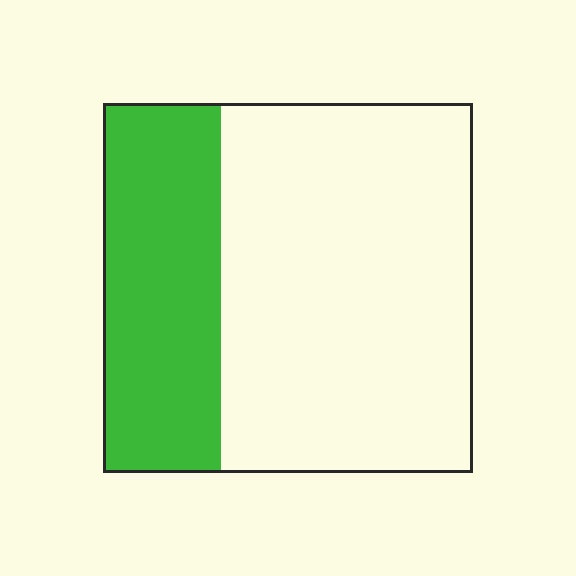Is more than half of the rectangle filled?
No.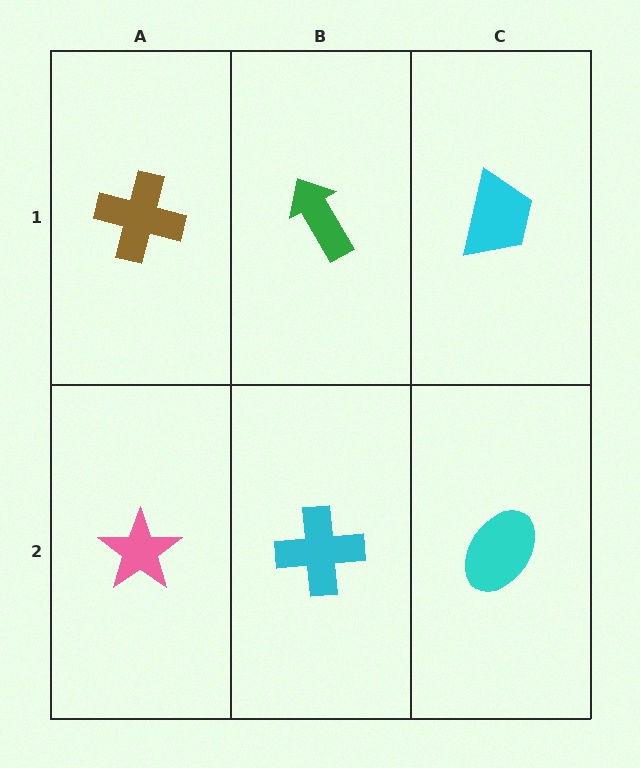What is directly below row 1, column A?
A pink star.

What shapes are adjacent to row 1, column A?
A pink star (row 2, column A), a green arrow (row 1, column B).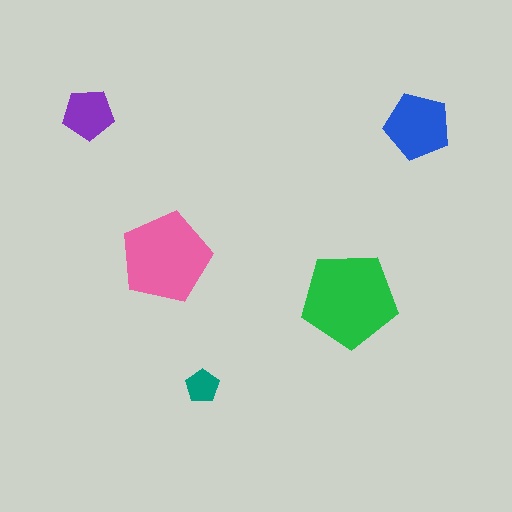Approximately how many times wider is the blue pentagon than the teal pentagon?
About 2 times wider.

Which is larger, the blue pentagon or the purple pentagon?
The blue one.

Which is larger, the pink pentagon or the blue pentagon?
The pink one.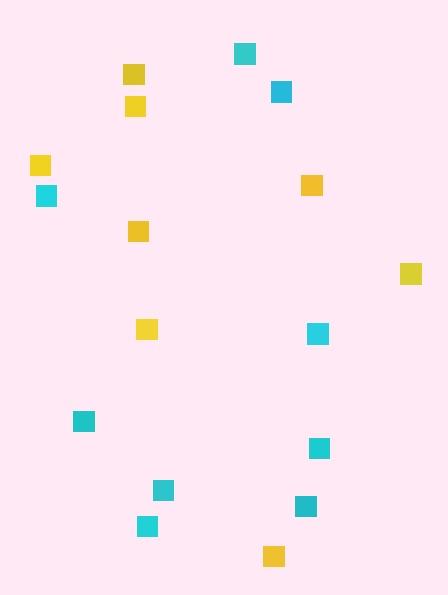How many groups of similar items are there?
There are 2 groups: one group of yellow squares (8) and one group of cyan squares (9).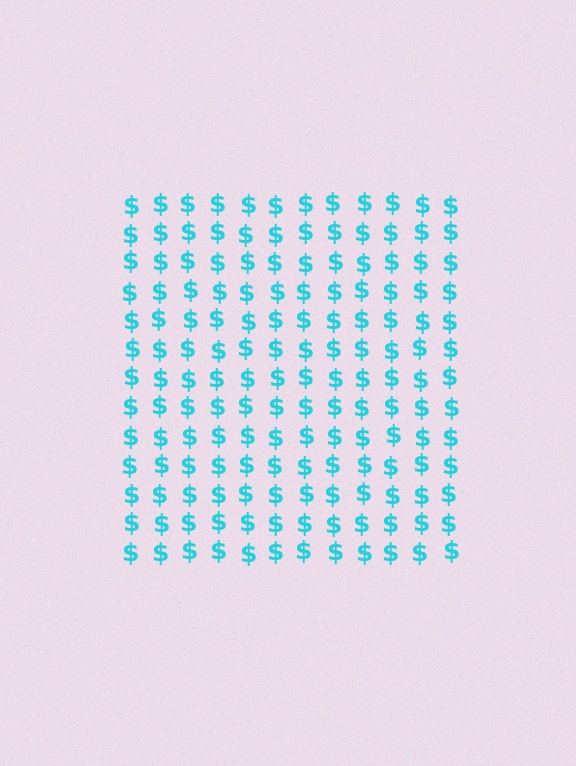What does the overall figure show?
The overall figure shows a square.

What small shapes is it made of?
It is made of small dollar signs.